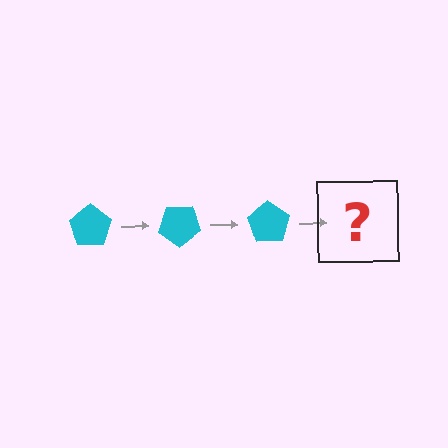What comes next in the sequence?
The next element should be a cyan pentagon rotated 105 degrees.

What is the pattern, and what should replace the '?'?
The pattern is that the pentagon rotates 35 degrees each step. The '?' should be a cyan pentagon rotated 105 degrees.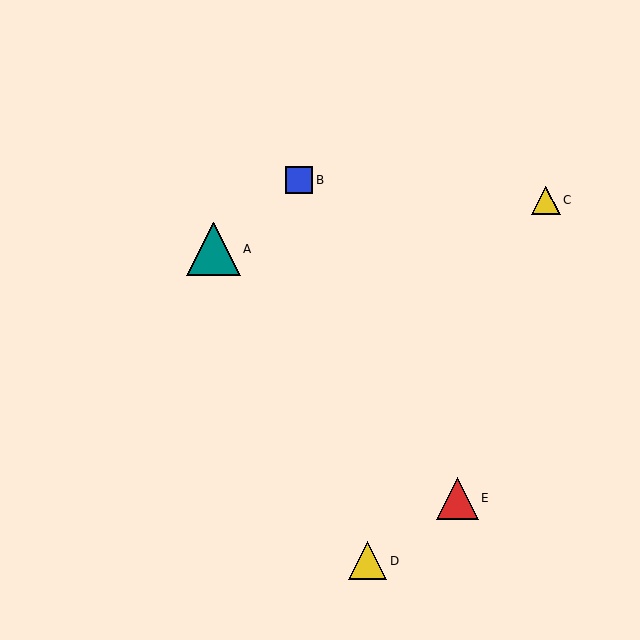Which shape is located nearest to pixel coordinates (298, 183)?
The blue square (labeled B) at (299, 180) is nearest to that location.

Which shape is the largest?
The teal triangle (labeled A) is the largest.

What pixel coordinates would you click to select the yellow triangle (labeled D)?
Click at (368, 561) to select the yellow triangle D.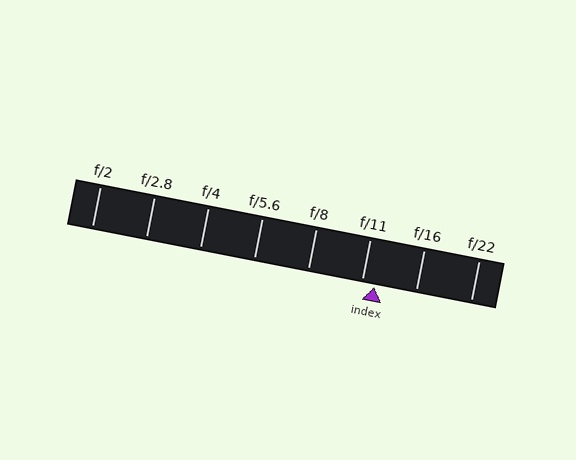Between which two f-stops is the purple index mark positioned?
The index mark is between f/11 and f/16.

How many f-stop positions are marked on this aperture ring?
There are 8 f-stop positions marked.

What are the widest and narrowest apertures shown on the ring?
The widest aperture shown is f/2 and the narrowest is f/22.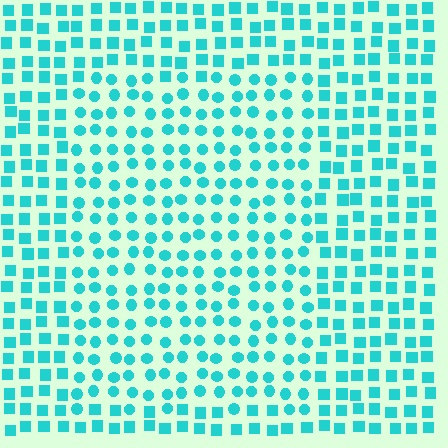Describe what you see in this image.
The image is filled with small cyan elements arranged in a uniform grid. A rectangle-shaped region contains circles, while the surrounding area contains squares. The boundary is defined purely by the change in element shape.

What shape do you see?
I see a rectangle.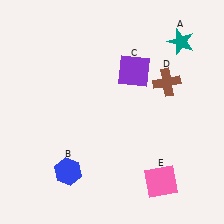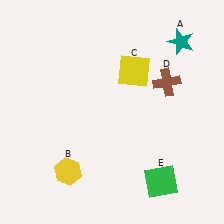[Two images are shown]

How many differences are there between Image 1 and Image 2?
There are 3 differences between the two images.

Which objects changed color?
B changed from blue to yellow. C changed from purple to yellow. E changed from pink to green.